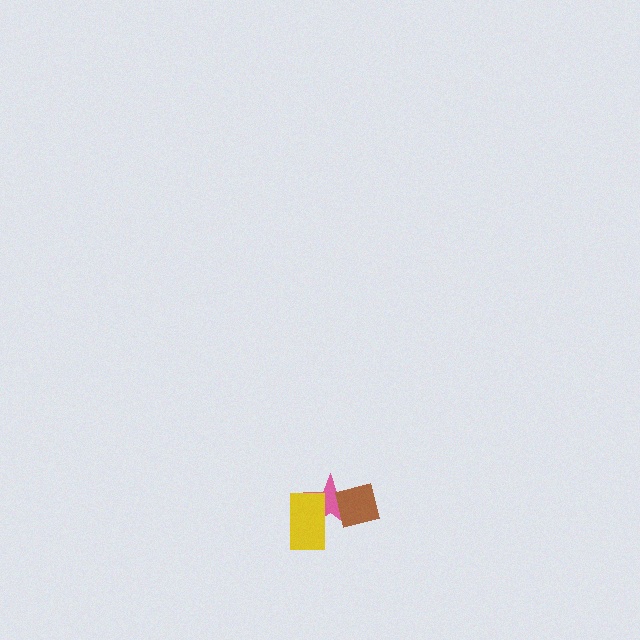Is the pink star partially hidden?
Yes, it is partially covered by another shape.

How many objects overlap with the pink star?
2 objects overlap with the pink star.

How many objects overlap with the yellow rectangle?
1 object overlaps with the yellow rectangle.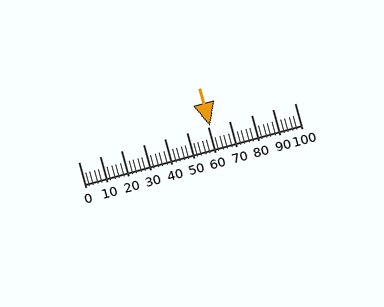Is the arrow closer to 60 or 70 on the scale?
The arrow is closer to 60.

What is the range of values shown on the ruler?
The ruler shows values from 0 to 100.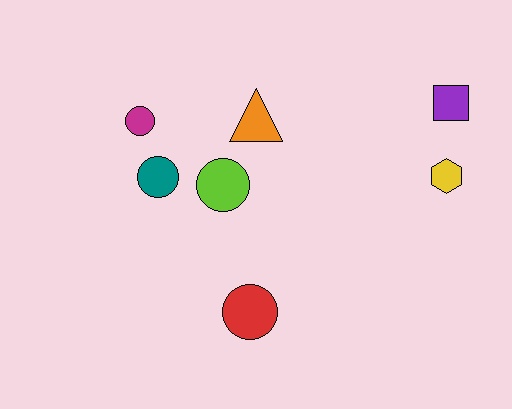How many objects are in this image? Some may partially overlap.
There are 7 objects.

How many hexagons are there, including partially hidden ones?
There is 1 hexagon.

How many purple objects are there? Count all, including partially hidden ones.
There is 1 purple object.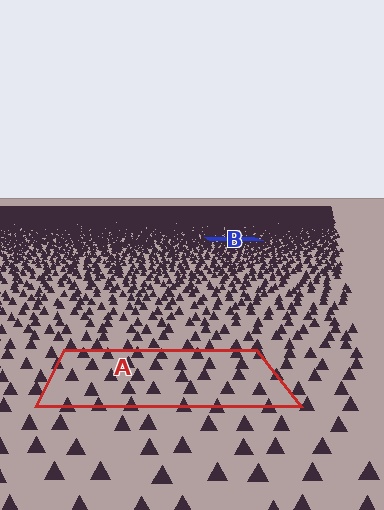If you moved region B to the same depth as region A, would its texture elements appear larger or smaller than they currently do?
They would appear larger. At a closer depth, the same texture elements are projected at a bigger on-screen size.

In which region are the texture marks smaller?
The texture marks are smaller in region B, because it is farther away.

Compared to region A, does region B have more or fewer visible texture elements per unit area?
Region B has more texture elements per unit area — they are packed more densely because it is farther away.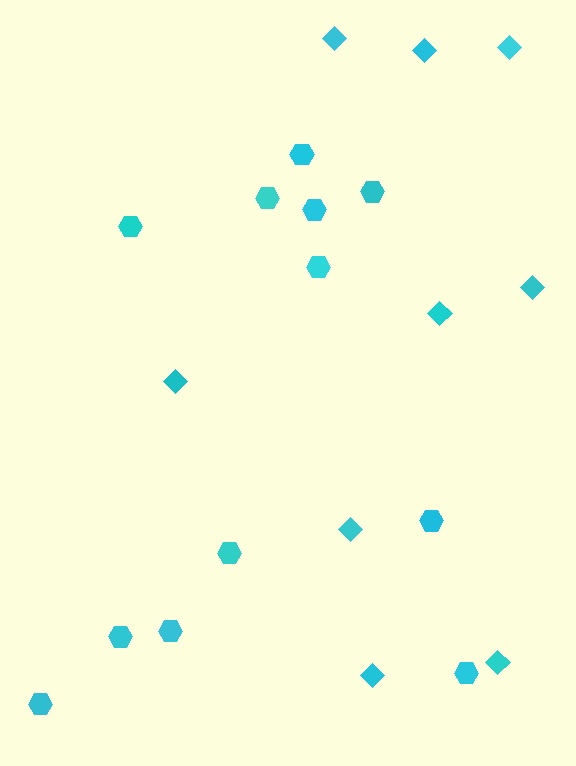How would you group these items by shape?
There are 2 groups: one group of diamonds (9) and one group of hexagons (12).